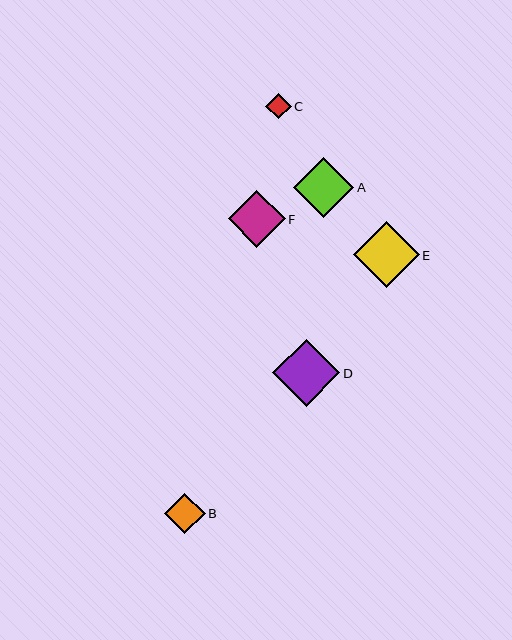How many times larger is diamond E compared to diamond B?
Diamond E is approximately 1.6 times the size of diamond B.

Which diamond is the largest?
Diamond D is the largest with a size of approximately 67 pixels.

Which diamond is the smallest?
Diamond C is the smallest with a size of approximately 25 pixels.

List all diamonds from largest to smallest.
From largest to smallest: D, E, A, F, B, C.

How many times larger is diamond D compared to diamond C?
Diamond D is approximately 2.6 times the size of diamond C.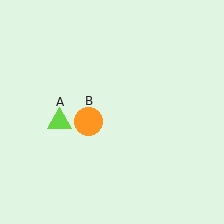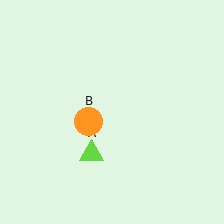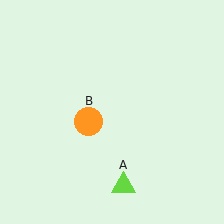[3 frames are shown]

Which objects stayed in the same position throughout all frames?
Orange circle (object B) remained stationary.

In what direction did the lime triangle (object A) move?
The lime triangle (object A) moved down and to the right.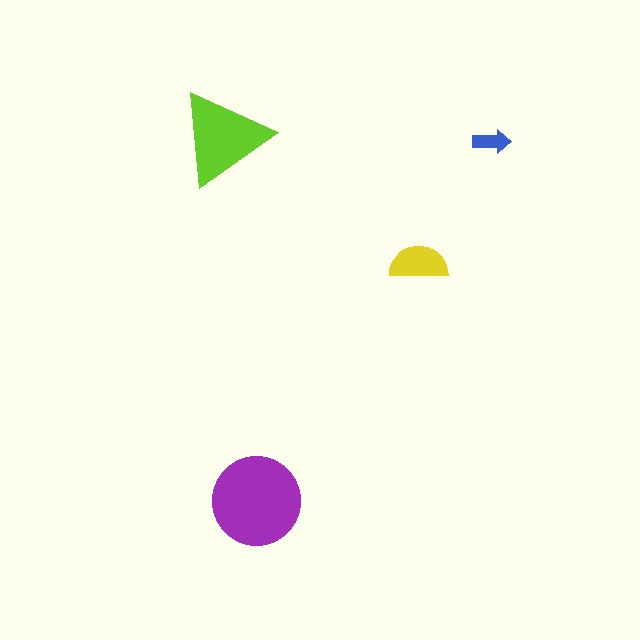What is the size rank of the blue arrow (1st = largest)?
4th.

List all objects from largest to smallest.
The purple circle, the lime triangle, the yellow semicircle, the blue arrow.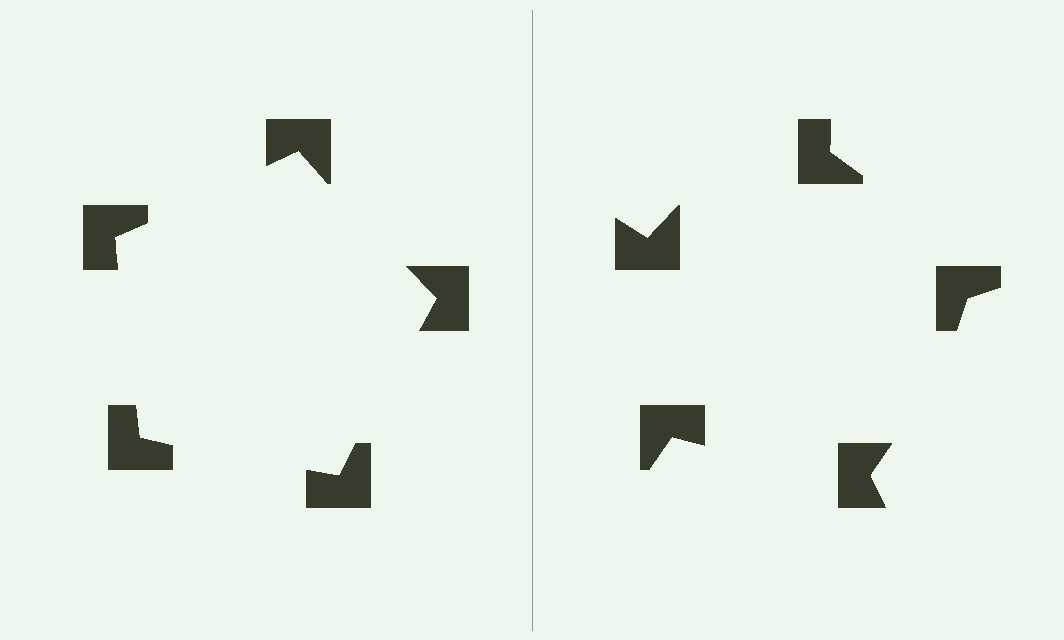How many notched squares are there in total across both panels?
10 — 5 on each side.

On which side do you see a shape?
An illusory pentagon appears on the left side. On the right side the wedge cuts are rotated, so no coherent shape forms.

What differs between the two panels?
The notched squares are positioned identically on both sides; only the wedge orientations differ. On the left they align to a pentagon; on the right they are misaligned.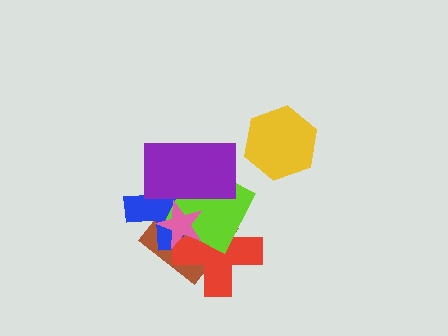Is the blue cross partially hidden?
Yes, it is partially covered by another shape.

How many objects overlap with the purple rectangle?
4 objects overlap with the purple rectangle.